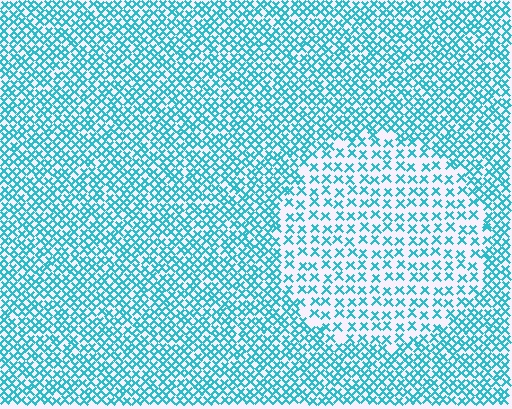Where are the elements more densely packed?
The elements are more densely packed outside the circle boundary.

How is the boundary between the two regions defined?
The boundary is defined by a change in element density (approximately 2.0x ratio). All elements are the same color, size, and shape.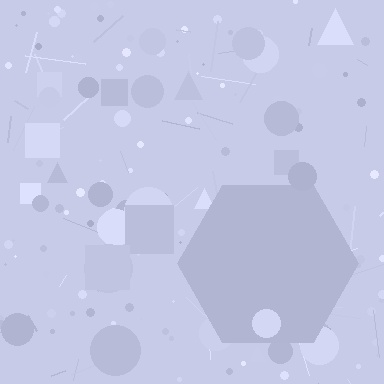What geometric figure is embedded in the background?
A hexagon is embedded in the background.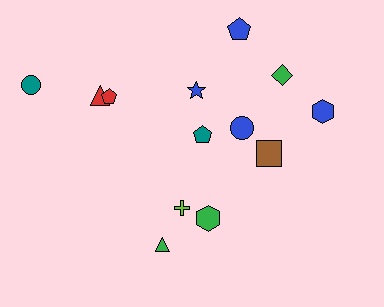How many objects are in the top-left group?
There are 3 objects.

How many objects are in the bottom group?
There are 3 objects.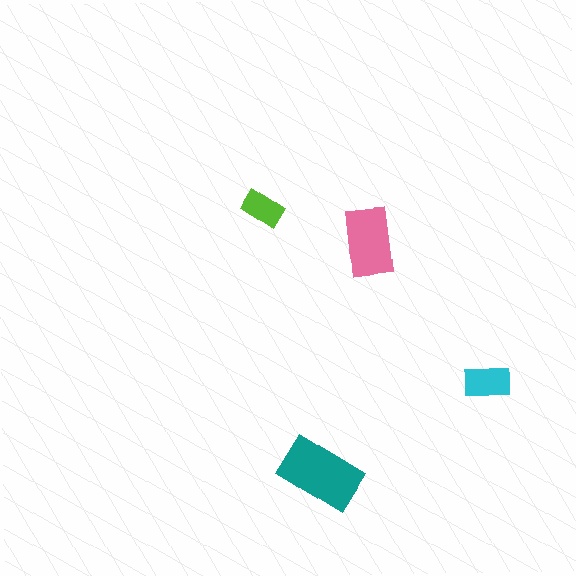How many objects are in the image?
There are 4 objects in the image.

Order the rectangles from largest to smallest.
the teal one, the pink one, the cyan one, the lime one.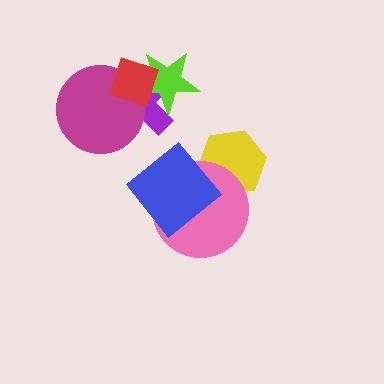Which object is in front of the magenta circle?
The red diamond is in front of the magenta circle.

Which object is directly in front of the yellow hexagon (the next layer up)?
The pink circle is directly in front of the yellow hexagon.